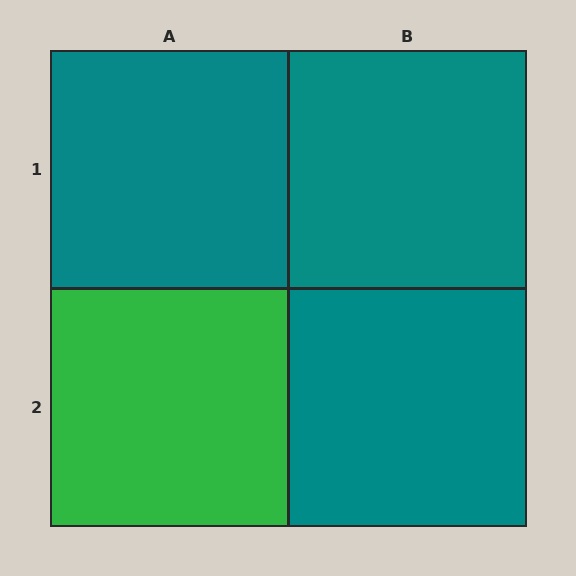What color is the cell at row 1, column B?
Teal.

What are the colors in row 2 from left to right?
Green, teal.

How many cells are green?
1 cell is green.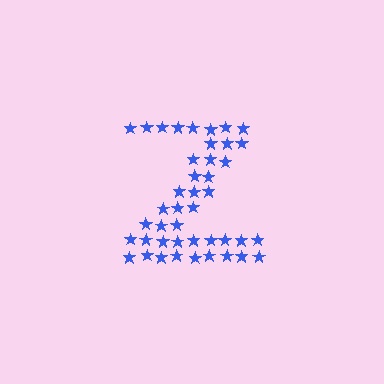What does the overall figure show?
The overall figure shows the letter Z.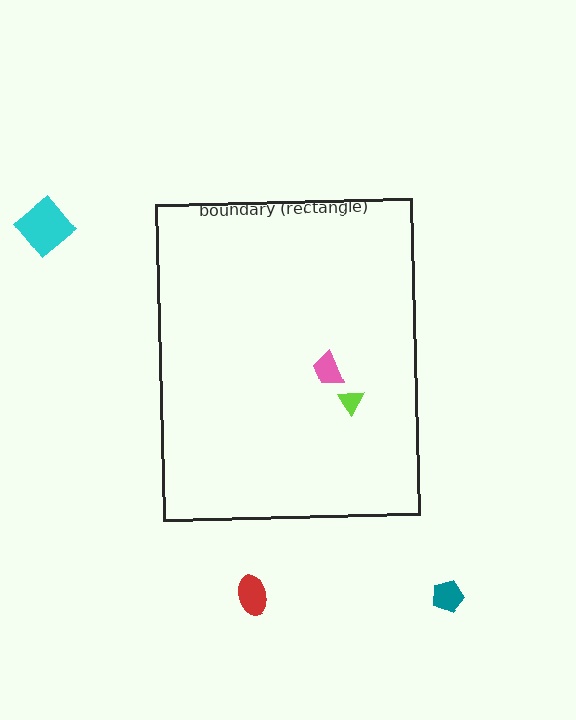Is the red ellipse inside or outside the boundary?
Outside.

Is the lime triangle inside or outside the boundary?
Inside.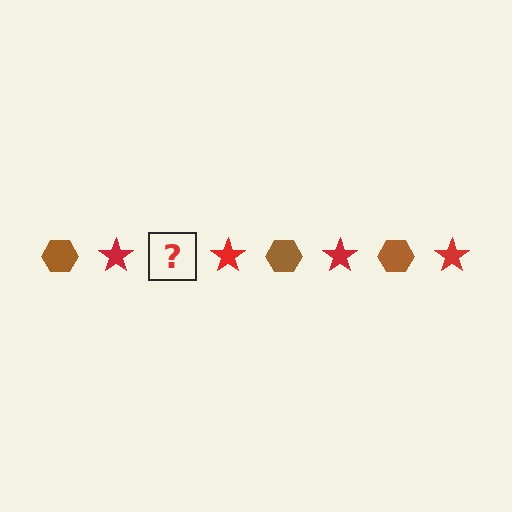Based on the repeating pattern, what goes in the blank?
The blank should be a brown hexagon.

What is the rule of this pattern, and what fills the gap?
The rule is that the pattern alternates between brown hexagon and red star. The gap should be filled with a brown hexagon.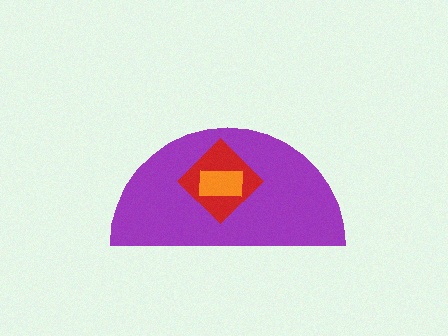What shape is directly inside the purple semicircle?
The red diamond.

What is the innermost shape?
The orange rectangle.